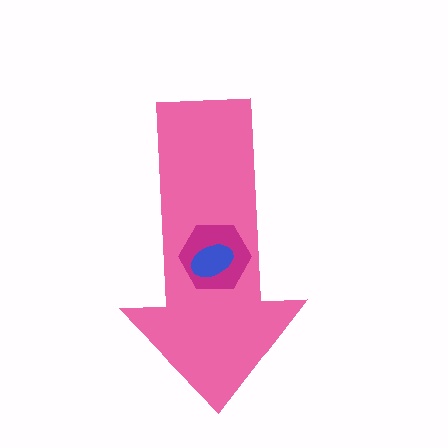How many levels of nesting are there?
3.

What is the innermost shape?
The blue ellipse.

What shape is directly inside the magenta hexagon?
The blue ellipse.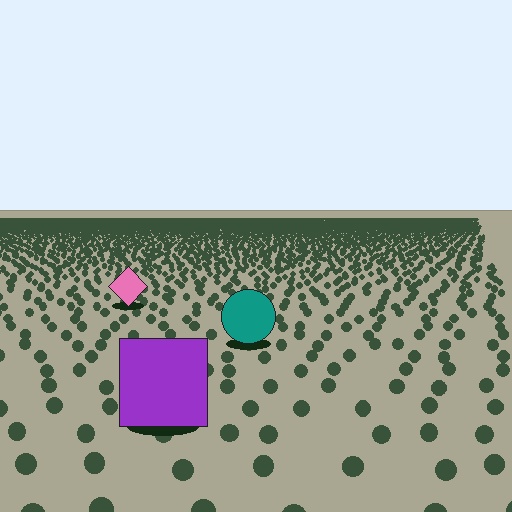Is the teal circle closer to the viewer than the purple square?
No. The purple square is closer — you can tell from the texture gradient: the ground texture is coarser near it.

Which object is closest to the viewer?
The purple square is closest. The texture marks near it are larger and more spread out.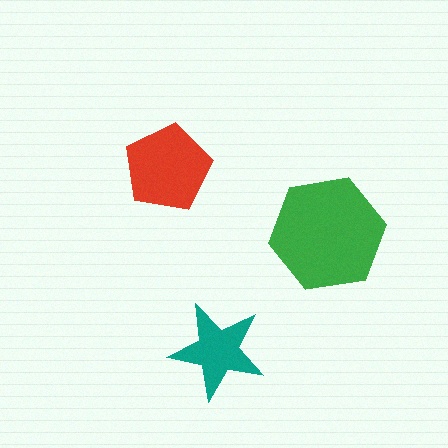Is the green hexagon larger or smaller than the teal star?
Larger.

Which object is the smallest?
The teal star.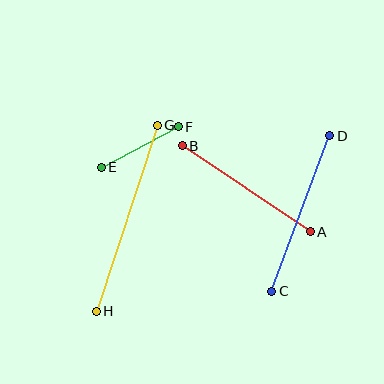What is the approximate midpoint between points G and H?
The midpoint is at approximately (127, 218) pixels.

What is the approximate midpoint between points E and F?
The midpoint is at approximately (140, 147) pixels.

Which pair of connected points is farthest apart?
Points G and H are farthest apart.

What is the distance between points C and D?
The distance is approximately 166 pixels.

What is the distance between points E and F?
The distance is approximately 87 pixels.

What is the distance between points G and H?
The distance is approximately 196 pixels.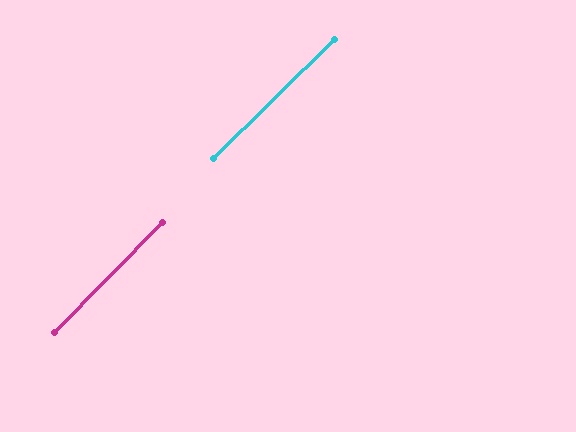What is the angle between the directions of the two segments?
Approximately 1 degree.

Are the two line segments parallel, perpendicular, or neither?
Parallel — their directions differ by only 0.9°.